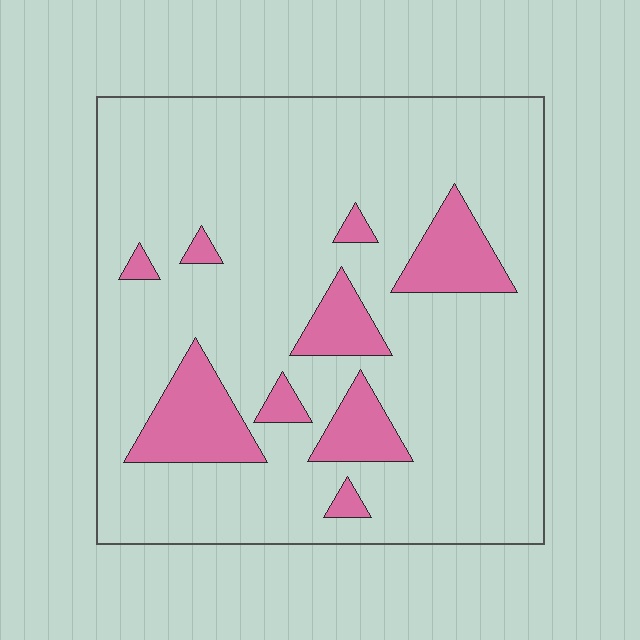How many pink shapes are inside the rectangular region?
9.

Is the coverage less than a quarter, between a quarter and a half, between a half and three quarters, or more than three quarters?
Less than a quarter.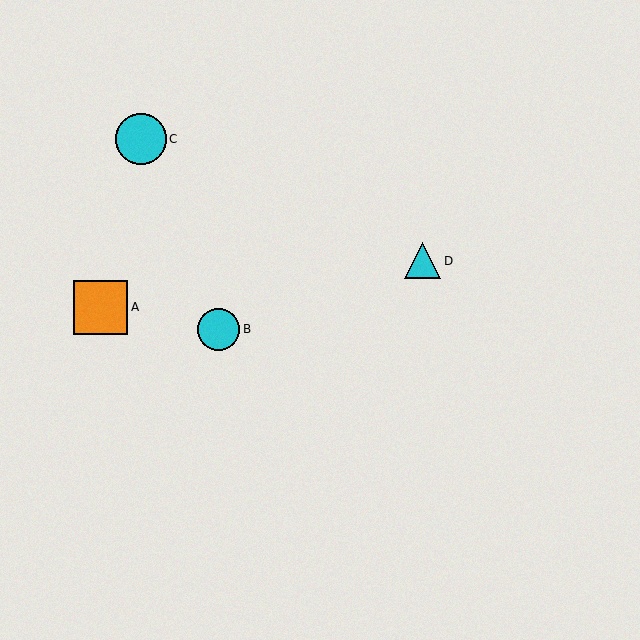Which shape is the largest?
The orange square (labeled A) is the largest.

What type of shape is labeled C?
Shape C is a cyan circle.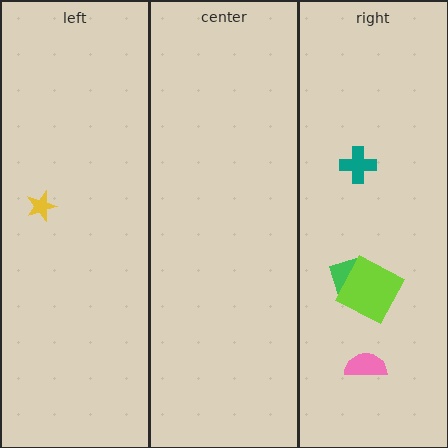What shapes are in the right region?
The green diamond, the lime square, the pink semicircle, the teal cross.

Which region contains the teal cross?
The right region.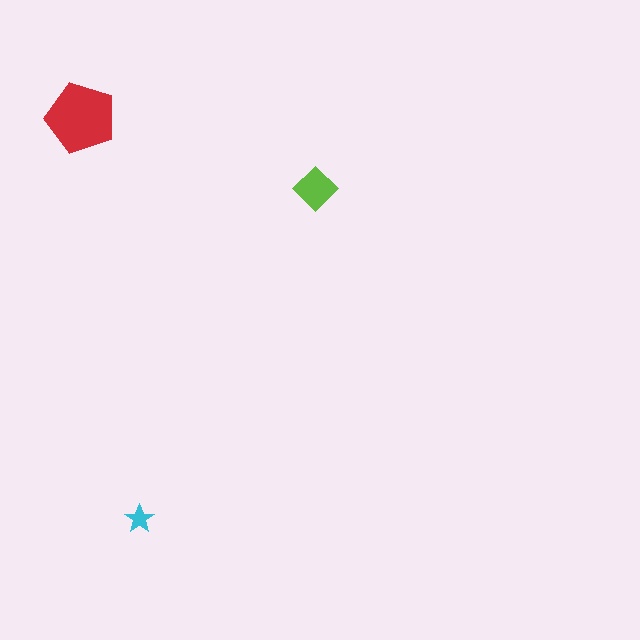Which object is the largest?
The red pentagon.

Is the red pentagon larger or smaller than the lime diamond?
Larger.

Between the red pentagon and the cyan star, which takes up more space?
The red pentagon.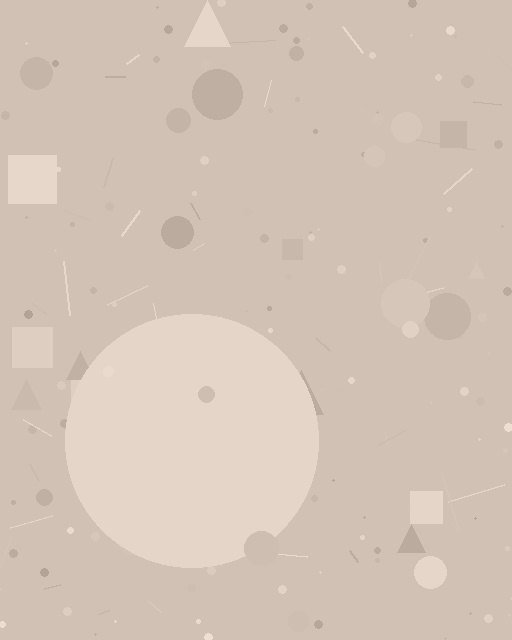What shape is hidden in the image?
A circle is hidden in the image.